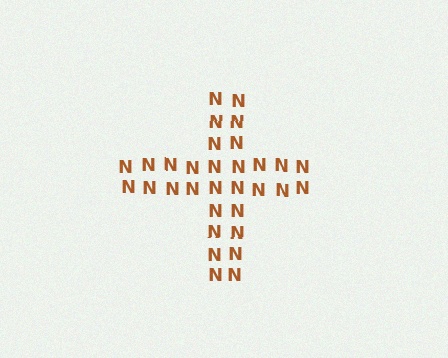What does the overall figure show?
The overall figure shows a cross.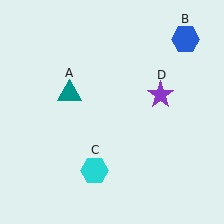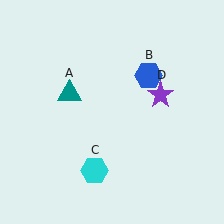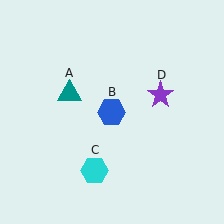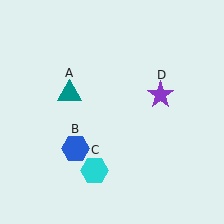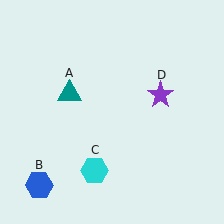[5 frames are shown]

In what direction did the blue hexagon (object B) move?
The blue hexagon (object B) moved down and to the left.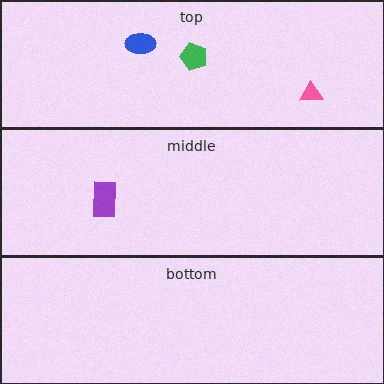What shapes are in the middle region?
The purple rectangle.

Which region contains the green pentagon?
The top region.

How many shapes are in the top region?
3.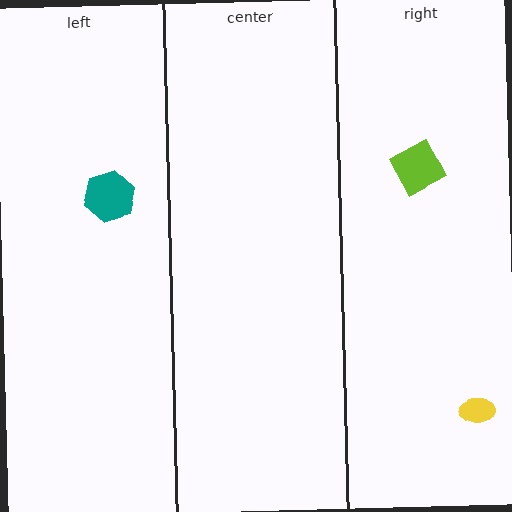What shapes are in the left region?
The teal hexagon.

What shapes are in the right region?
The yellow ellipse, the lime square.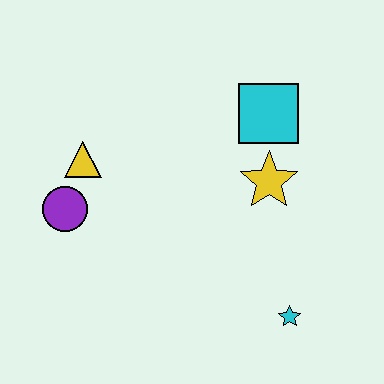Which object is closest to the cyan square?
The yellow star is closest to the cyan square.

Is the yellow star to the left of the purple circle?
No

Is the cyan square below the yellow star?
No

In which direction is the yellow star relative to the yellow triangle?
The yellow star is to the right of the yellow triangle.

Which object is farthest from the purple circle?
The cyan star is farthest from the purple circle.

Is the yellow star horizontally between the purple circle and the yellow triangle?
No